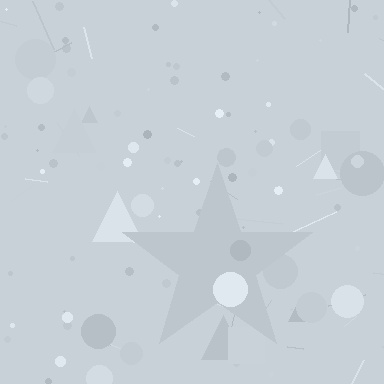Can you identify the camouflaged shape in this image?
The camouflaged shape is a star.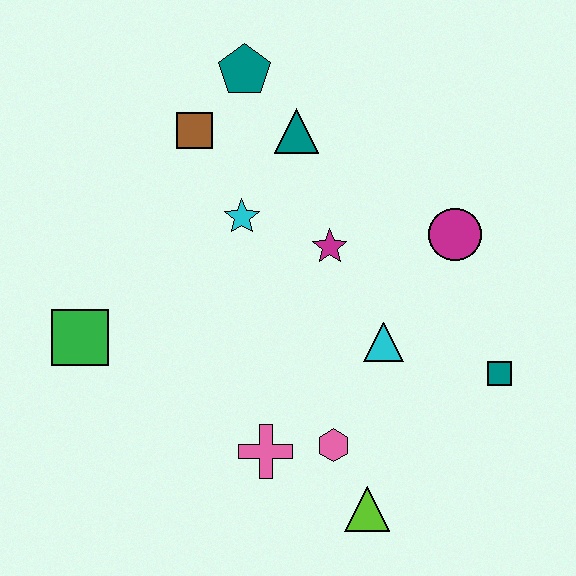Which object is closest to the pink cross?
The pink hexagon is closest to the pink cross.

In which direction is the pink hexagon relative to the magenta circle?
The pink hexagon is below the magenta circle.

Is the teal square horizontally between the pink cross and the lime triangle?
No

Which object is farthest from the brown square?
The lime triangle is farthest from the brown square.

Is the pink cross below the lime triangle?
No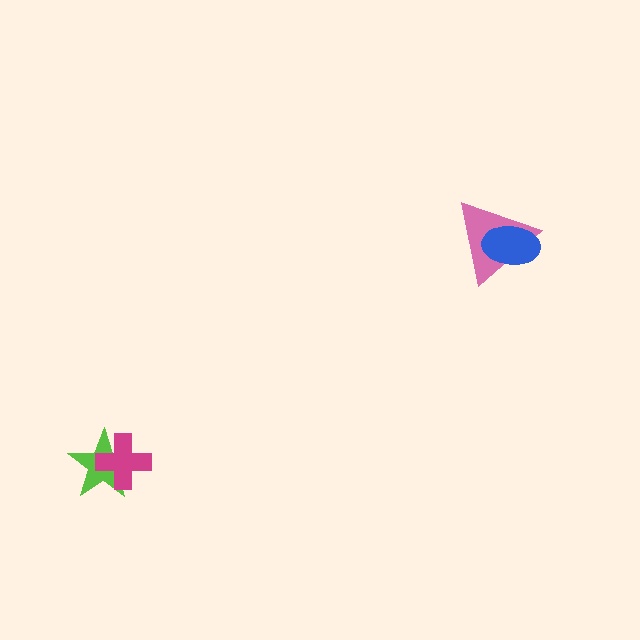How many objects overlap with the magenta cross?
1 object overlaps with the magenta cross.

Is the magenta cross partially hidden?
No, no other shape covers it.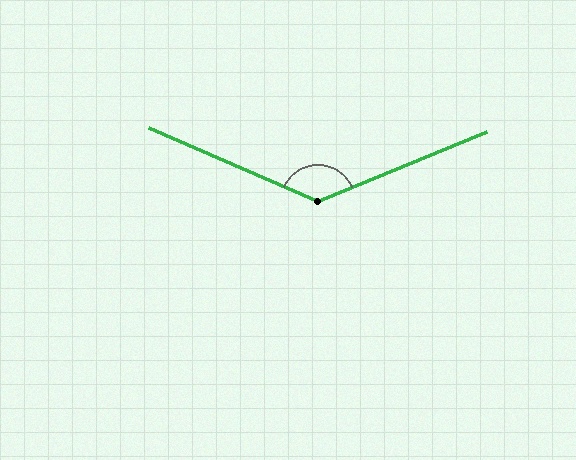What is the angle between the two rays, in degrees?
Approximately 134 degrees.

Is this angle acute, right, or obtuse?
It is obtuse.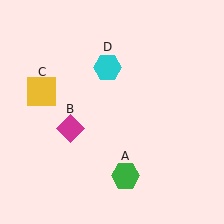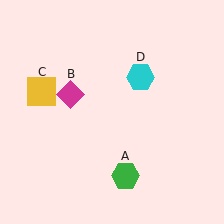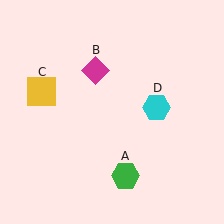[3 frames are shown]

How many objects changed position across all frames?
2 objects changed position: magenta diamond (object B), cyan hexagon (object D).